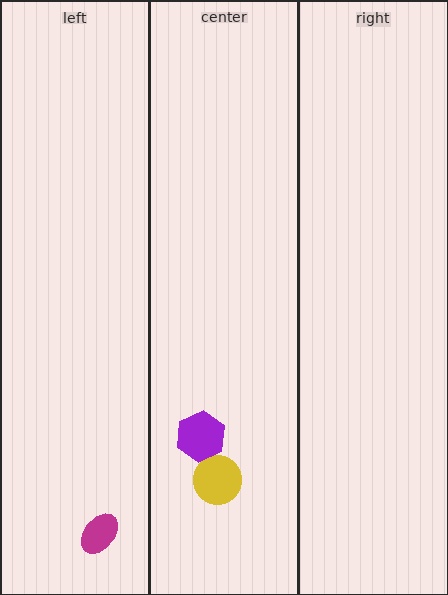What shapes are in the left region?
The magenta ellipse.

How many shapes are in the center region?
2.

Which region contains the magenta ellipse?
The left region.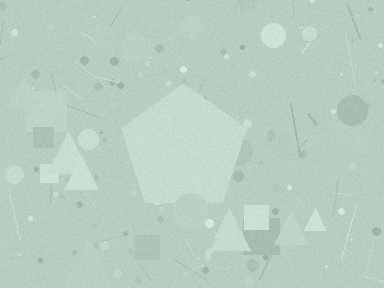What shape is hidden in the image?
A pentagon is hidden in the image.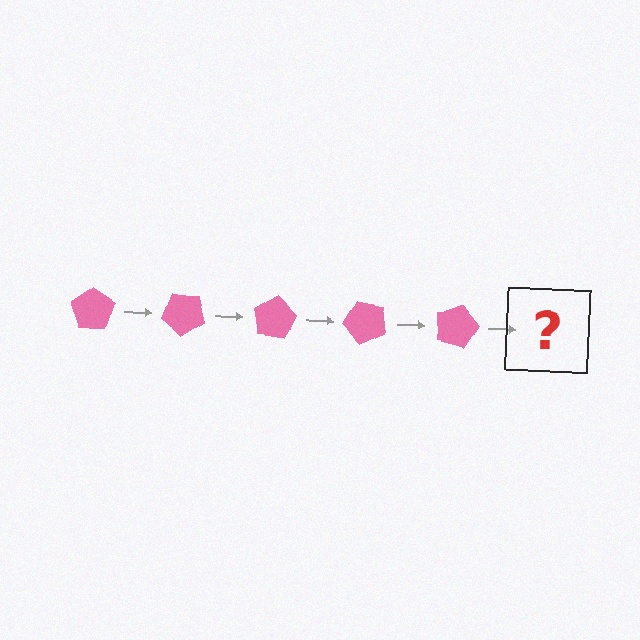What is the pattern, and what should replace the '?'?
The pattern is that the pentagon rotates 40 degrees each step. The '?' should be a pink pentagon rotated 200 degrees.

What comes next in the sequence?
The next element should be a pink pentagon rotated 200 degrees.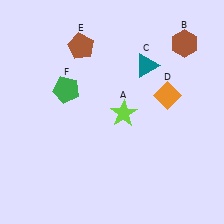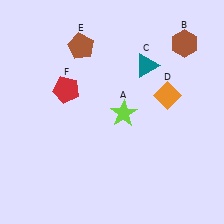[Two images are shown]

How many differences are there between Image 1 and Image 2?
There is 1 difference between the two images.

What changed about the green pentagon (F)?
In Image 1, F is green. In Image 2, it changed to red.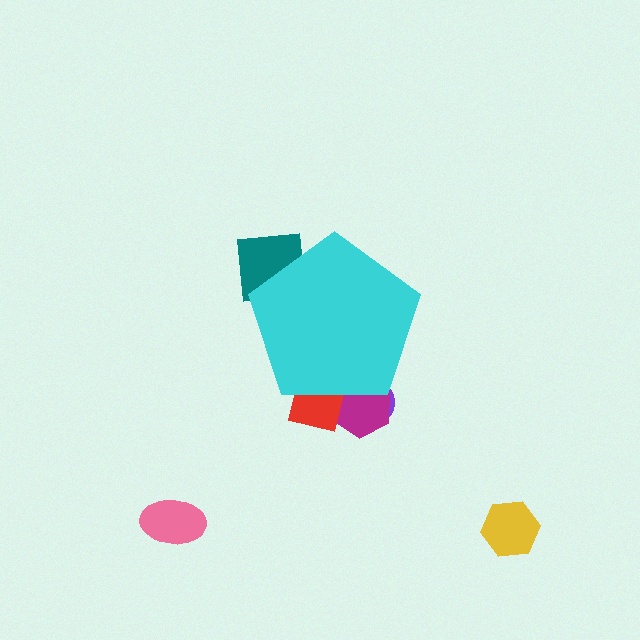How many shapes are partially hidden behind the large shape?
4 shapes are partially hidden.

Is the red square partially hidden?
Yes, the red square is partially hidden behind the cyan pentagon.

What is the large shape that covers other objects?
A cyan pentagon.